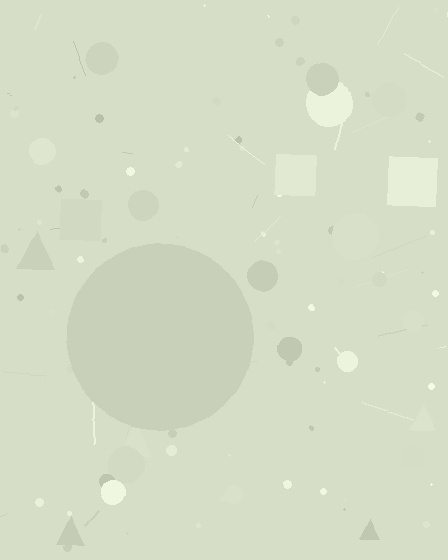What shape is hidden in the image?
A circle is hidden in the image.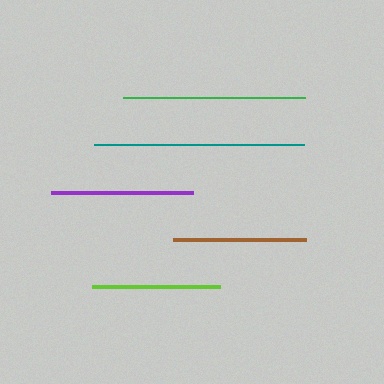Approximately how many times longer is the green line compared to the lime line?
The green line is approximately 1.4 times the length of the lime line.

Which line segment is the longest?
The teal line is the longest at approximately 211 pixels.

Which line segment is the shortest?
The lime line is the shortest at approximately 128 pixels.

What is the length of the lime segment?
The lime segment is approximately 128 pixels long.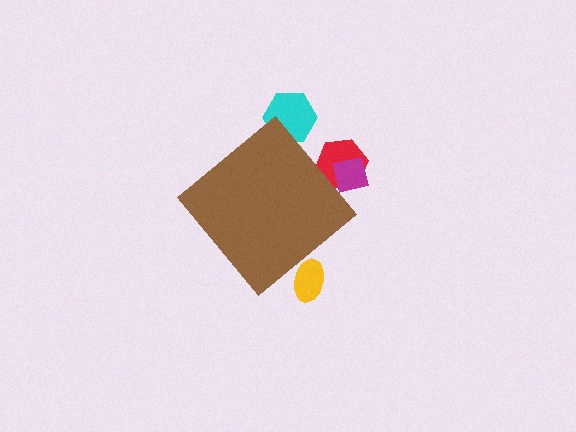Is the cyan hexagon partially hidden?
Yes, the cyan hexagon is partially hidden behind the brown diamond.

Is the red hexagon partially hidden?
Yes, the red hexagon is partially hidden behind the brown diamond.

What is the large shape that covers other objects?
A brown diamond.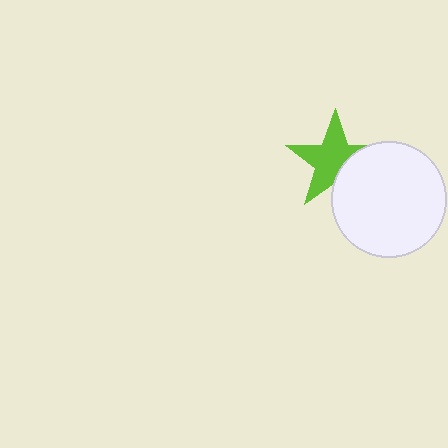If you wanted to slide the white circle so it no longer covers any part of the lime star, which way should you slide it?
Slide it toward the lower-right — that is the most direct way to separate the two shapes.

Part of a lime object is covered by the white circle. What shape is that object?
It is a star.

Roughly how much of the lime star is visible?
Most of it is visible (roughly 68%).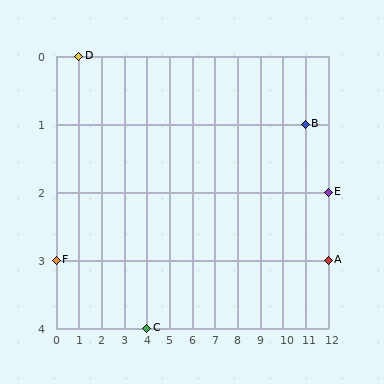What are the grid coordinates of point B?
Point B is at grid coordinates (11, 1).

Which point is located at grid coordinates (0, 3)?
Point F is at (0, 3).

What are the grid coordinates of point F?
Point F is at grid coordinates (0, 3).